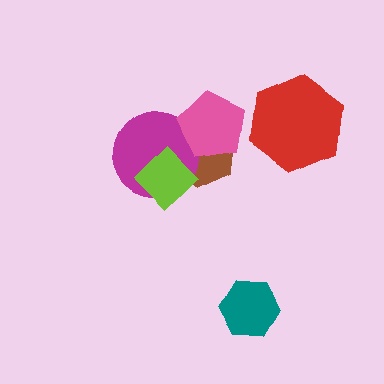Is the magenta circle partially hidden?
Yes, it is partially covered by another shape.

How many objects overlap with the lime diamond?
2 objects overlap with the lime diamond.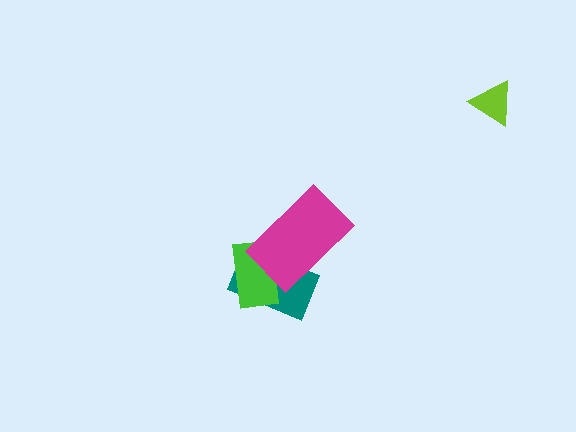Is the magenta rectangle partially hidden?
No, no other shape covers it.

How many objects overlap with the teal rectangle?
2 objects overlap with the teal rectangle.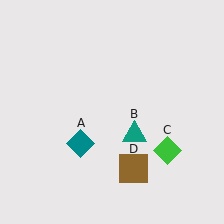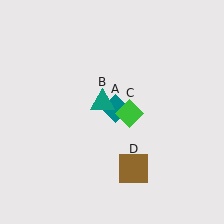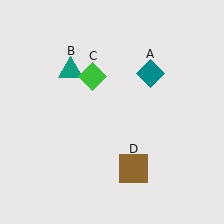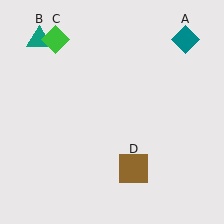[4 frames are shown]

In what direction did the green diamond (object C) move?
The green diamond (object C) moved up and to the left.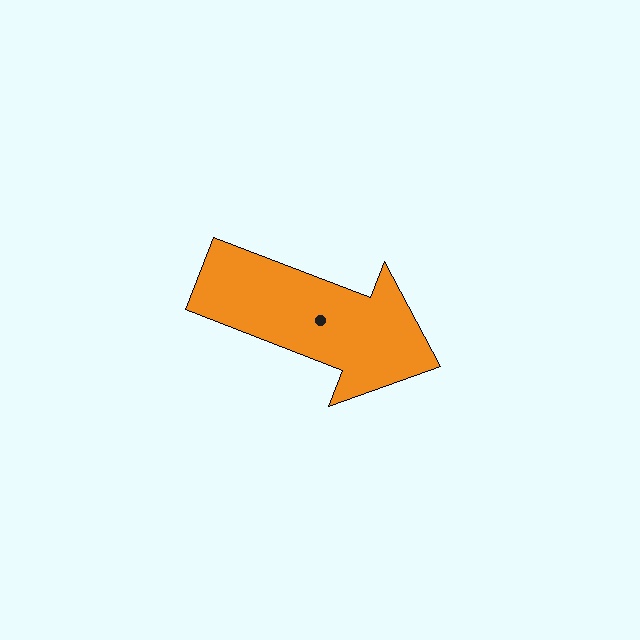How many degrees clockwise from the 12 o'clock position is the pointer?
Approximately 111 degrees.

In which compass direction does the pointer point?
East.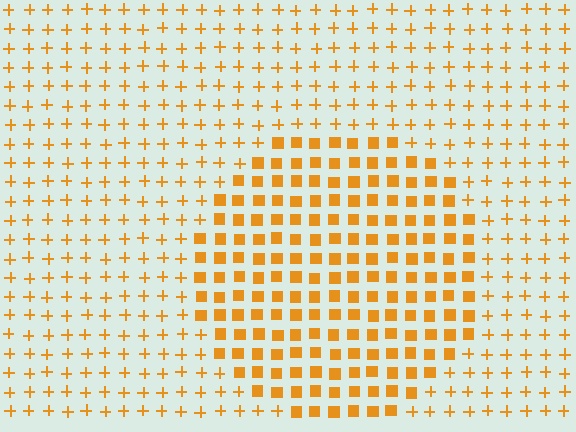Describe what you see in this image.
The image is filled with small orange elements arranged in a uniform grid. A circle-shaped region contains squares, while the surrounding area contains plus signs. The boundary is defined purely by the change in element shape.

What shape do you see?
I see a circle.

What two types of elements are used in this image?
The image uses squares inside the circle region and plus signs outside it.